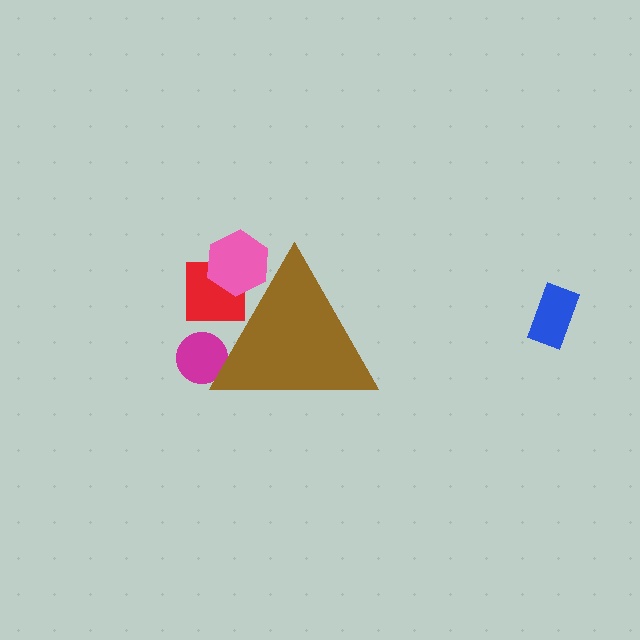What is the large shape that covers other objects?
A brown triangle.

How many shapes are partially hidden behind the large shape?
3 shapes are partially hidden.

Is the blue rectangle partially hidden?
No, the blue rectangle is fully visible.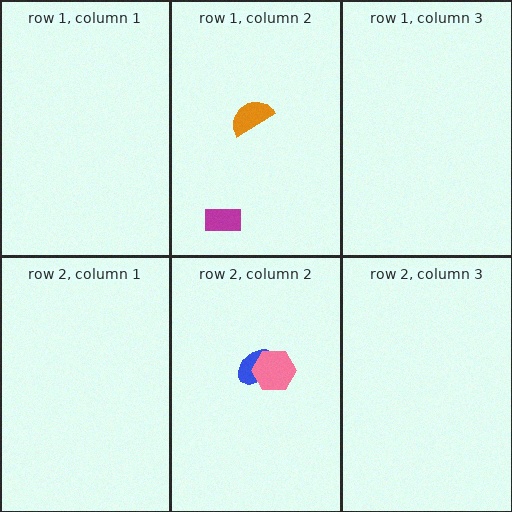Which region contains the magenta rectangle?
The row 1, column 2 region.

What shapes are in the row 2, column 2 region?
The blue ellipse, the pink hexagon.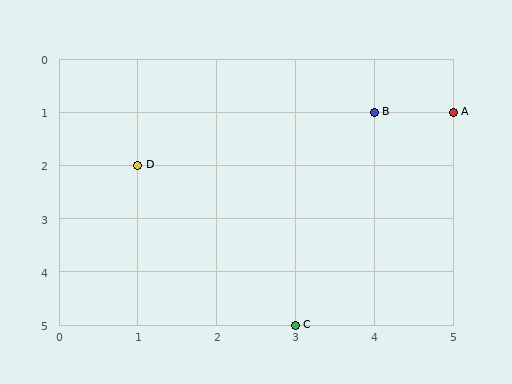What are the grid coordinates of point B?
Point B is at grid coordinates (4, 1).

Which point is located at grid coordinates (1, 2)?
Point D is at (1, 2).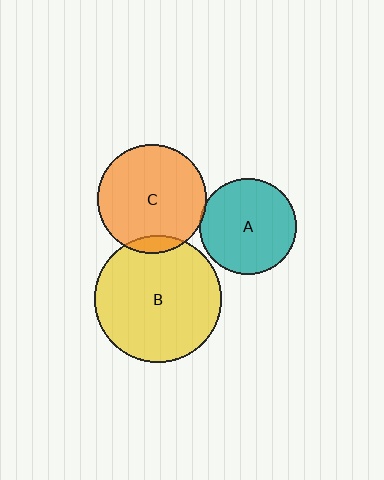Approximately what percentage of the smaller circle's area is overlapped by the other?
Approximately 5%.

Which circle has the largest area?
Circle B (yellow).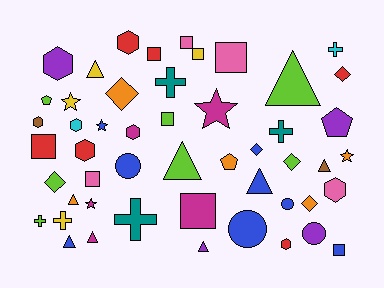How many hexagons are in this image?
There are 8 hexagons.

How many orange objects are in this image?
There are 5 orange objects.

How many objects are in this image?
There are 50 objects.